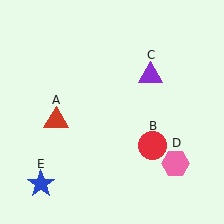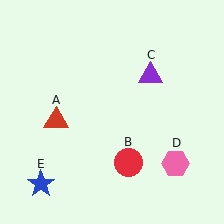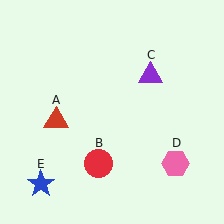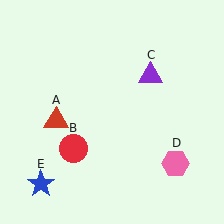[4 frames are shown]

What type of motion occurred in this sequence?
The red circle (object B) rotated clockwise around the center of the scene.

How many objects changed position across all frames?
1 object changed position: red circle (object B).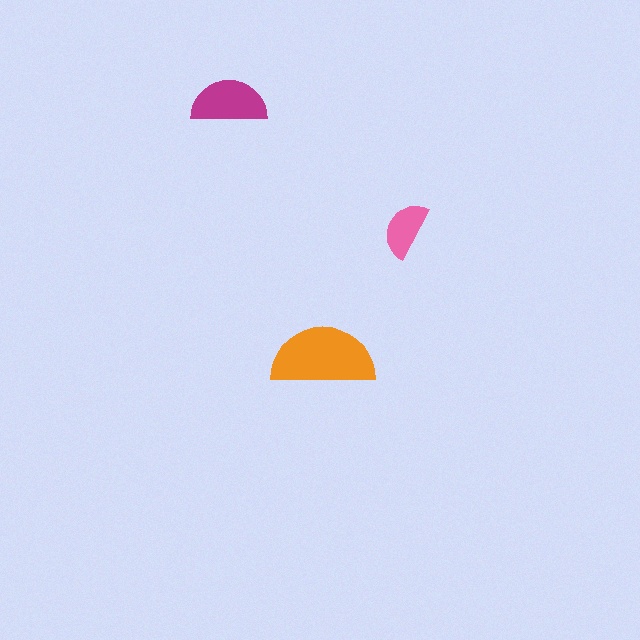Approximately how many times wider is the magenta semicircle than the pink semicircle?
About 1.5 times wider.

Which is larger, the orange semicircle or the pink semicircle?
The orange one.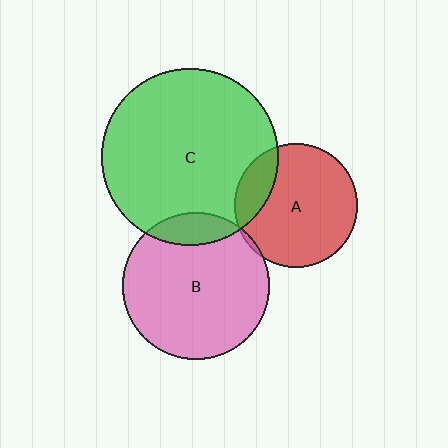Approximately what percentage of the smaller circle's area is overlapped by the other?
Approximately 15%.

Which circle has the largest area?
Circle C (green).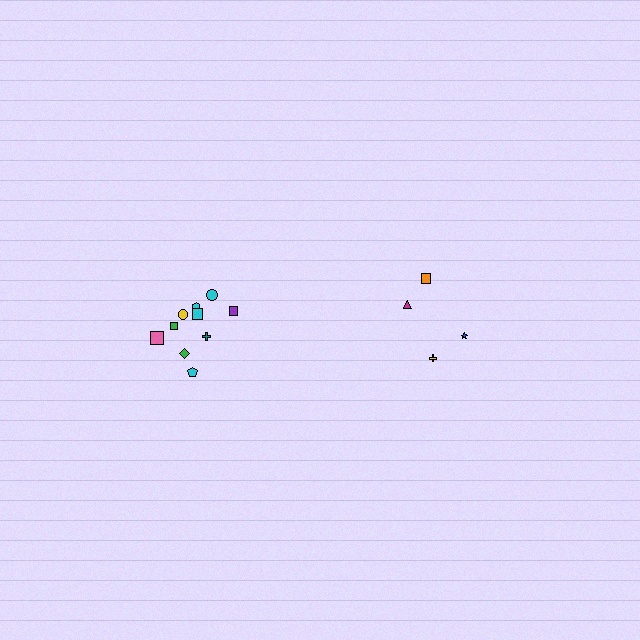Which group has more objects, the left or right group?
The left group.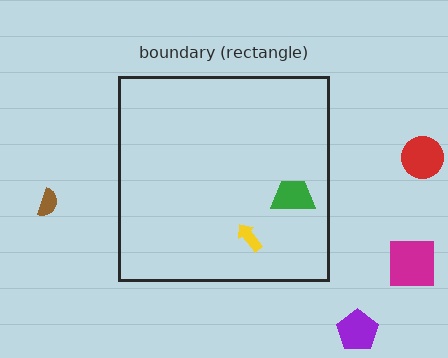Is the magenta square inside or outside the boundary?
Outside.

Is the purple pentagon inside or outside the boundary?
Outside.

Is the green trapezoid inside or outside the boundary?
Inside.